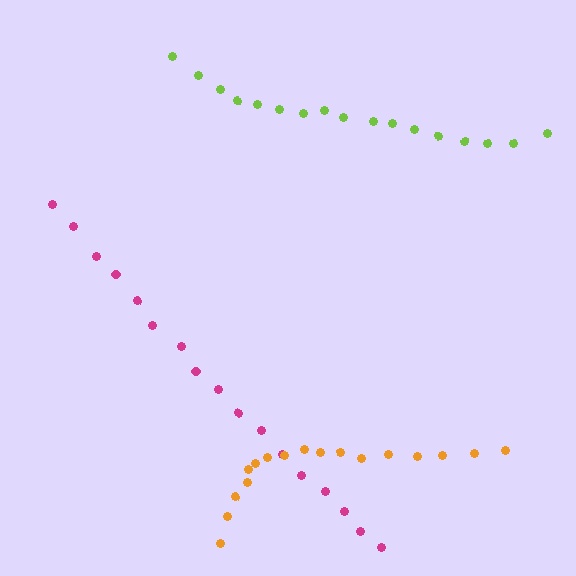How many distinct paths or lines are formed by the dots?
There are 3 distinct paths.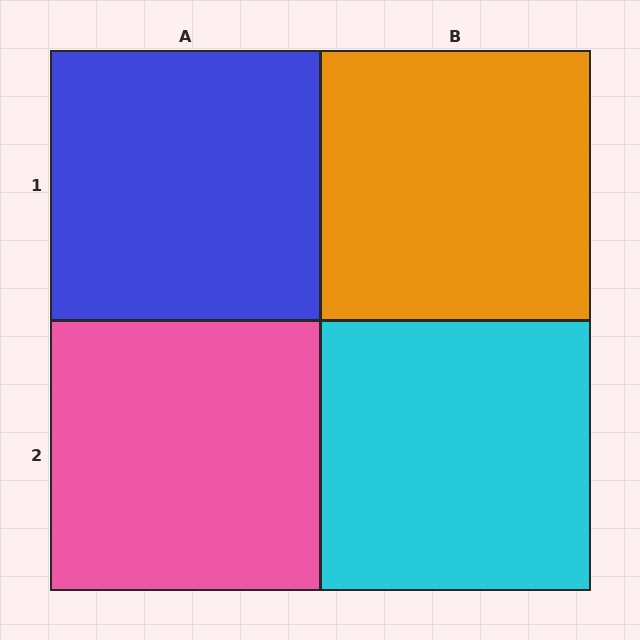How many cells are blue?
1 cell is blue.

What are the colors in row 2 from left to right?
Pink, cyan.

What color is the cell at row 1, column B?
Orange.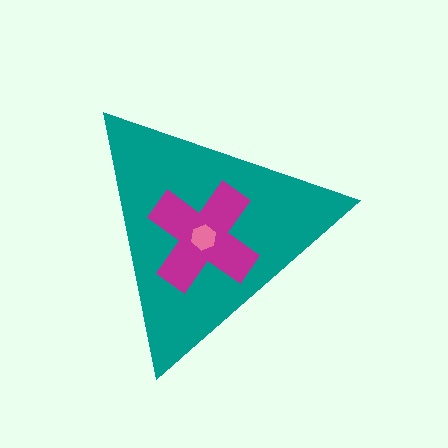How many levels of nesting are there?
3.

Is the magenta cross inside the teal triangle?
Yes.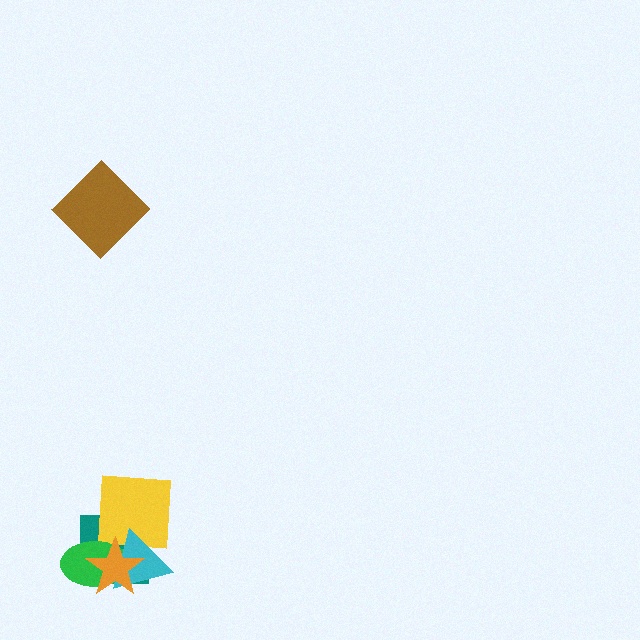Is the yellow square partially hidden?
Yes, it is partially covered by another shape.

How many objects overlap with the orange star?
4 objects overlap with the orange star.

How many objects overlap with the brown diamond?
0 objects overlap with the brown diamond.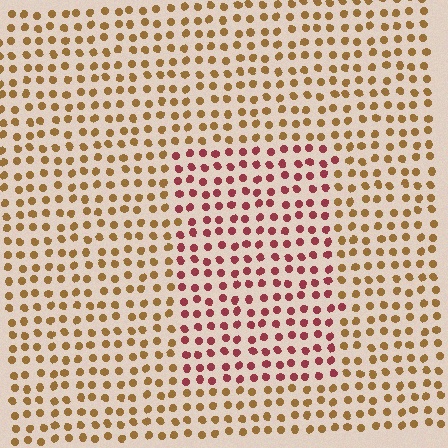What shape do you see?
I see a rectangle.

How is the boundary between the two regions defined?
The boundary is defined purely by a slight shift in hue (about 46 degrees). Spacing, size, and orientation are identical on both sides.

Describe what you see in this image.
The image is filled with small brown elements in a uniform arrangement. A rectangle-shaped region is visible where the elements are tinted to a slightly different hue, forming a subtle color boundary.